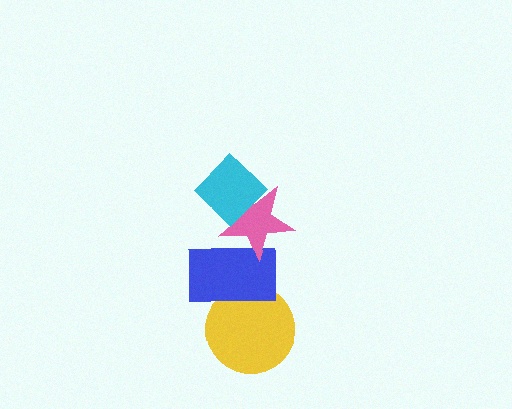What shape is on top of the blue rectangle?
The pink star is on top of the blue rectangle.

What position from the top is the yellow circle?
The yellow circle is 4th from the top.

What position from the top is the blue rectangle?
The blue rectangle is 3rd from the top.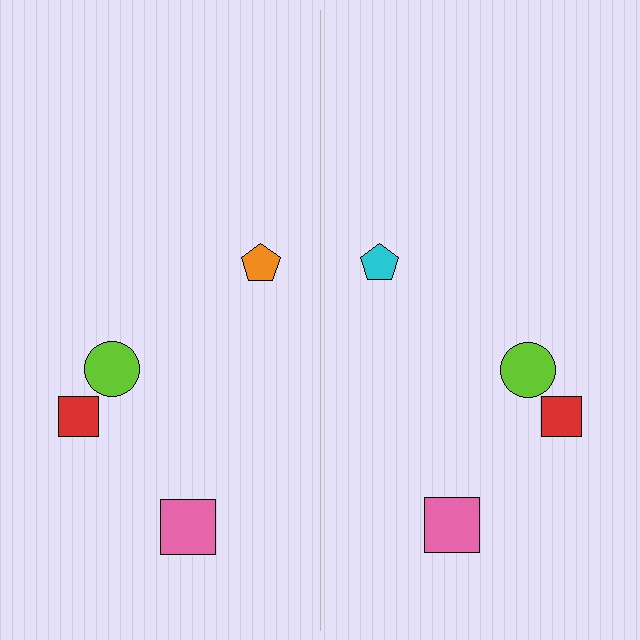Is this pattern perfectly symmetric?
No, the pattern is not perfectly symmetric. The cyan pentagon on the right side breaks the symmetry — its mirror counterpart is orange.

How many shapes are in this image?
There are 8 shapes in this image.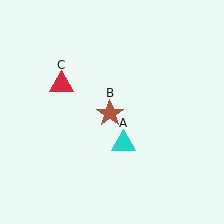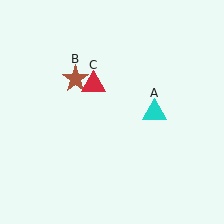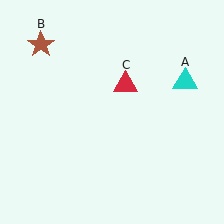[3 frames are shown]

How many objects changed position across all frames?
3 objects changed position: cyan triangle (object A), brown star (object B), red triangle (object C).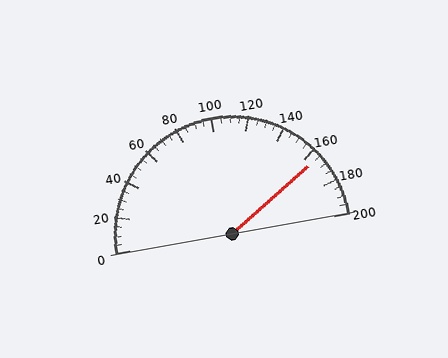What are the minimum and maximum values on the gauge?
The gauge ranges from 0 to 200.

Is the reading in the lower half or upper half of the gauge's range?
The reading is in the upper half of the range (0 to 200).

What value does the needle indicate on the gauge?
The needle indicates approximately 165.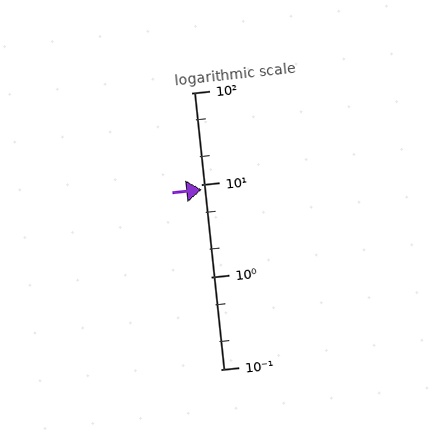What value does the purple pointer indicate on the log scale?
The pointer indicates approximately 8.8.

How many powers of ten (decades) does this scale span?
The scale spans 3 decades, from 0.1 to 100.